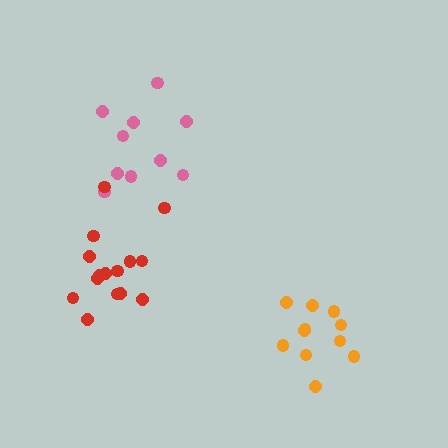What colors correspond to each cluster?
The clusters are colored: orange, pink, red.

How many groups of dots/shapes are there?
There are 3 groups.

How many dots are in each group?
Group 1: 11 dots, Group 2: 10 dots, Group 3: 15 dots (36 total).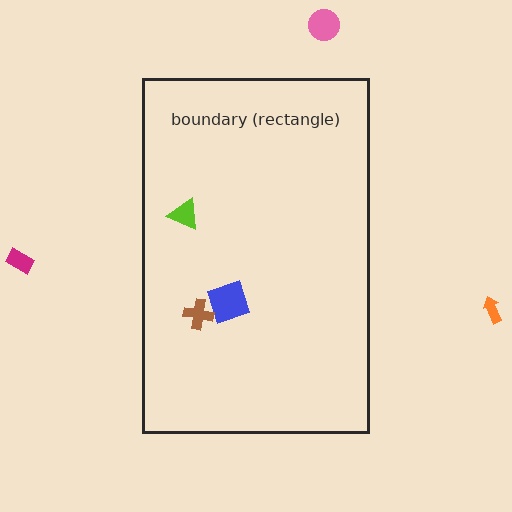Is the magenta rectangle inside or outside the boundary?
Outside.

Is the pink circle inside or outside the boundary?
Outside.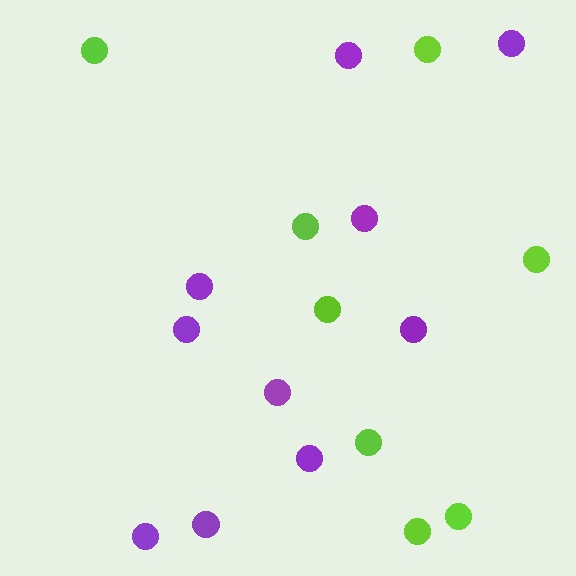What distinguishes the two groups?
There are 2 groups: one group of purple circles (10) and one group of lime circles (8).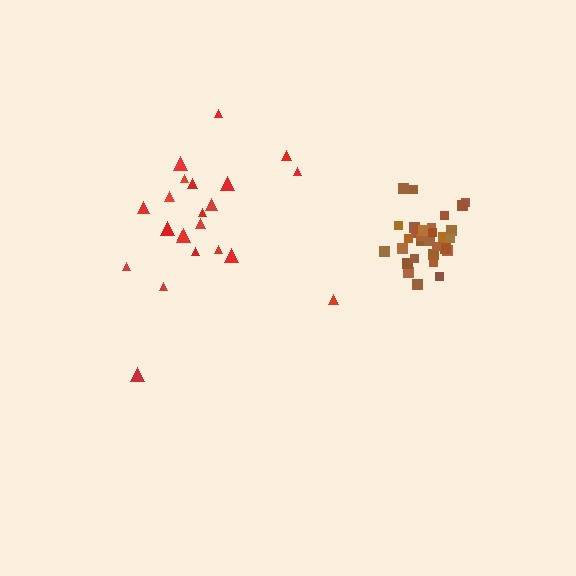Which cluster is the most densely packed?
Brown.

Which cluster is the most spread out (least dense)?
Red.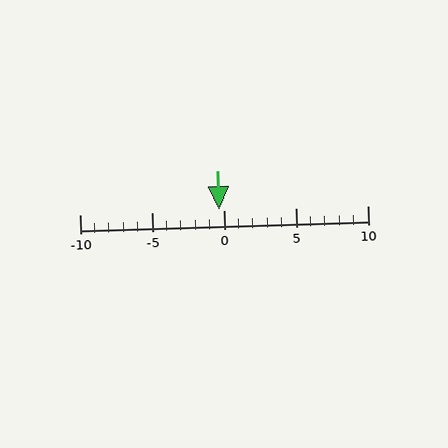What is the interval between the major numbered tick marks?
The major tick marks are spaced 5 units apart.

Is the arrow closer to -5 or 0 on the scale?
The arrow is closer to 0.